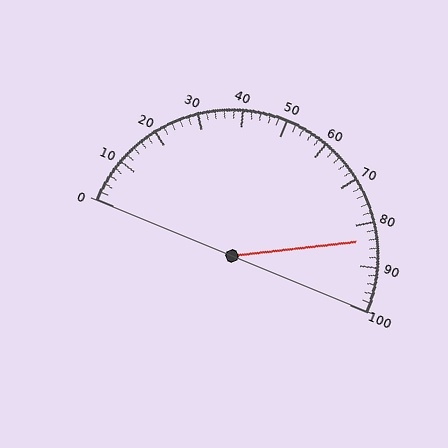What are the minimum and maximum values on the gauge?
The gauge ranges from 0 to 100.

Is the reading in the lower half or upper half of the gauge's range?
The reading is in the upper half of the range (0 to 100).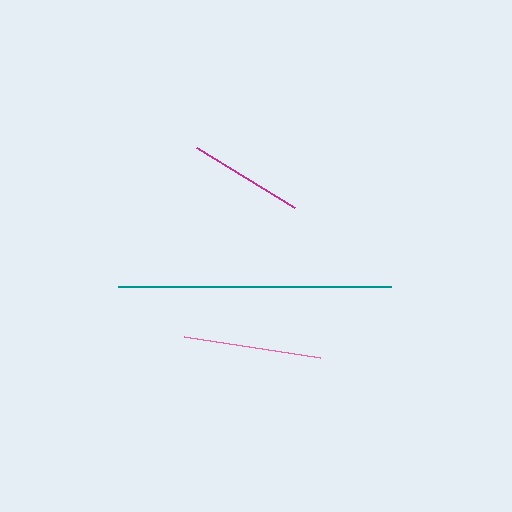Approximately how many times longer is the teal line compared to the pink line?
The teal line is approximately 2.0 times the length of the pink line.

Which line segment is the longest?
The teal line is the longest at approximately 274 pixels.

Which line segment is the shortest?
The magenta line is the shortest at approximately 115 pixels.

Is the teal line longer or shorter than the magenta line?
The teal line is longer than the magenta line.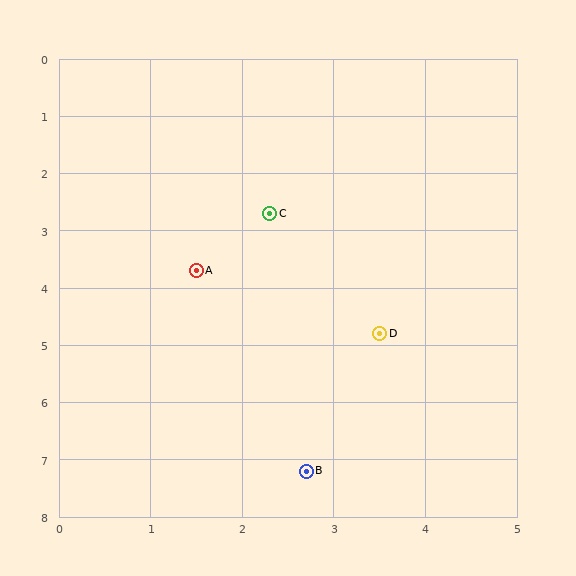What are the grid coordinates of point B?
Point B is at approximately (2.7, 7.2).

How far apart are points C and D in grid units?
Points C and D are about 2.4 grid units apart.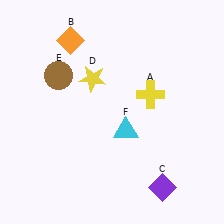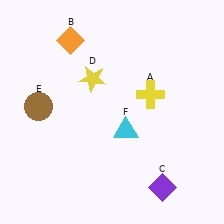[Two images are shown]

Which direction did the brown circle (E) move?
The brown circle (E) moved down.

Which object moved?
The brown circle (E) moved down.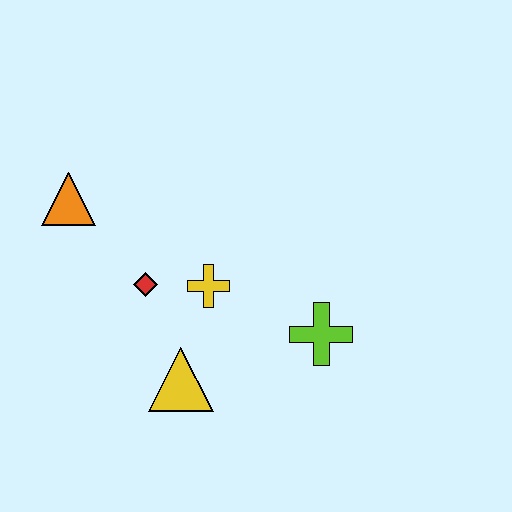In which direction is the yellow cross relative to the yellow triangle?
The yellow cross is above the yellow triangle.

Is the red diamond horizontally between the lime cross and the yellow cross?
No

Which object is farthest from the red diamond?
The lime cross is farthest from the red diamond.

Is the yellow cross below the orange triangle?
Yes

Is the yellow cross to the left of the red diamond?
No